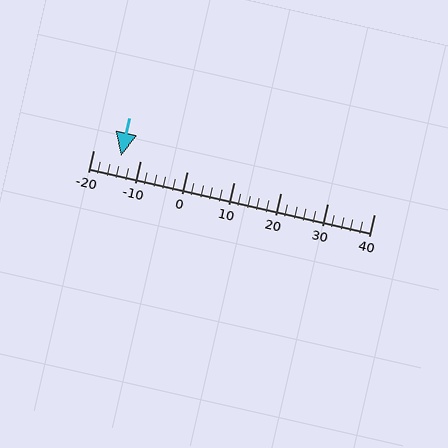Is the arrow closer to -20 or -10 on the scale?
The arrow is closer to -10.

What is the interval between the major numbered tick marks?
The major tick marks are spaced 10 units apart.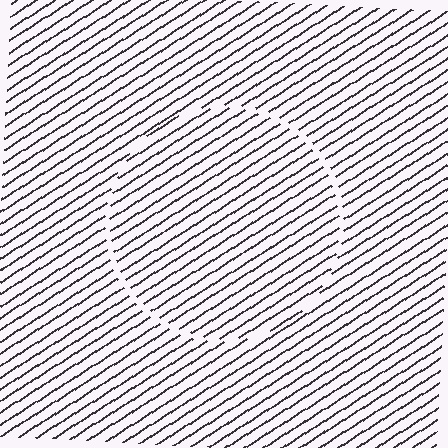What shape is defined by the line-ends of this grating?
An illusory circle. The interior of the shape contains the same grating, shifted by half a period — the contour is defined by the phase discontinuity where line-ends from the inner and outer gratings abut.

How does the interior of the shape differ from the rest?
The interior of the shape contains the same grating, shifted by half a period — the contour is defined by the phase discontinuity where line-ends from the inner and outer gratings abut.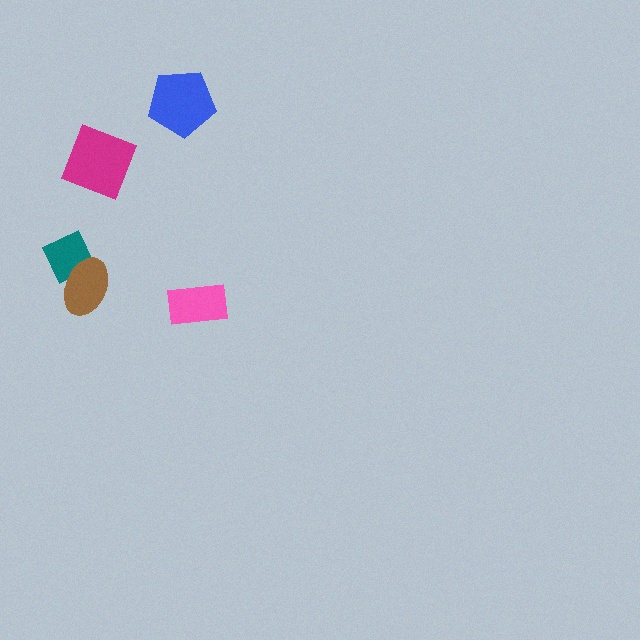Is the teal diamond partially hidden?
Yes, it is partially covered by another shape.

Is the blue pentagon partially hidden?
No, no other shape covers it.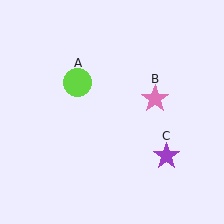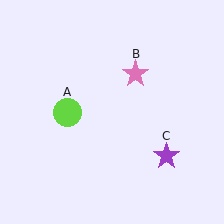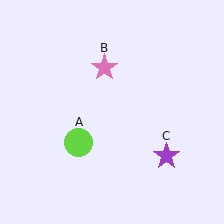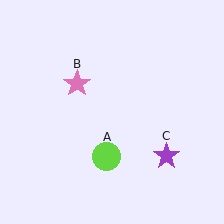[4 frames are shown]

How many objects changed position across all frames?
2 objects changed position: lime circle (object A), pink star (object B).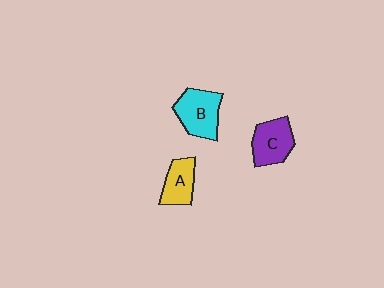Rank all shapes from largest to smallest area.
From largest to smallest: B (cyan), C (purple), A (yellow).